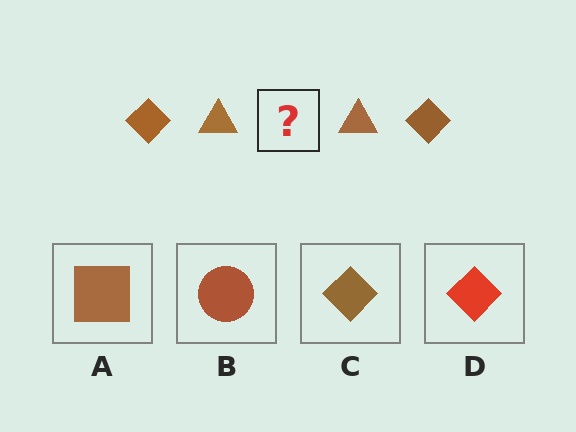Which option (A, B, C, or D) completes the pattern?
C.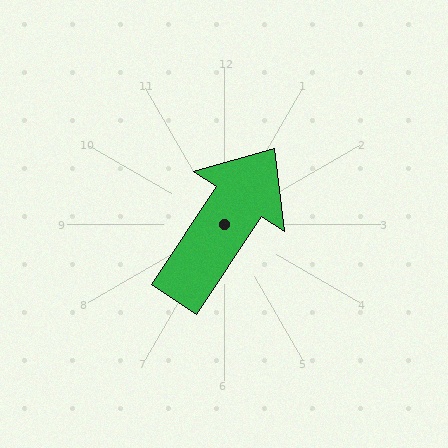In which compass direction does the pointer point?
Northeast.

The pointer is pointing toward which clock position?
Roughly 1 o'clock.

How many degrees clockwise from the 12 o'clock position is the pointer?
Approximately 34 degrees.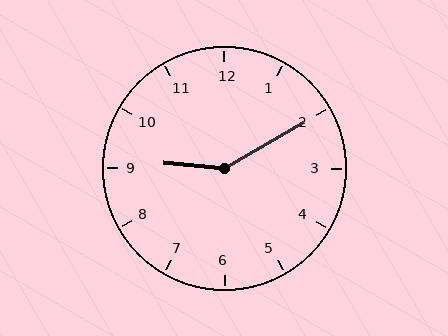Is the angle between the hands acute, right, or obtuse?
It is obtuse.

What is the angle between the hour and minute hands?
Approximately 145 degrees.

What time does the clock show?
9:10.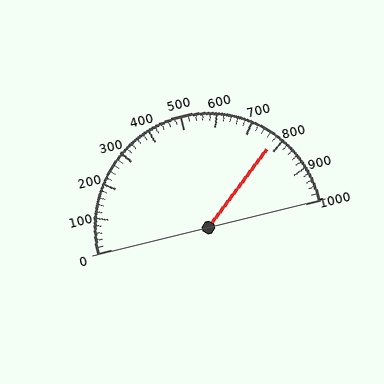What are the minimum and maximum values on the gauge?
The gauge ranges from 0 to 1000.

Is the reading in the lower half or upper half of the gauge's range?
The reading is in the upper half of the range (0 to 1000).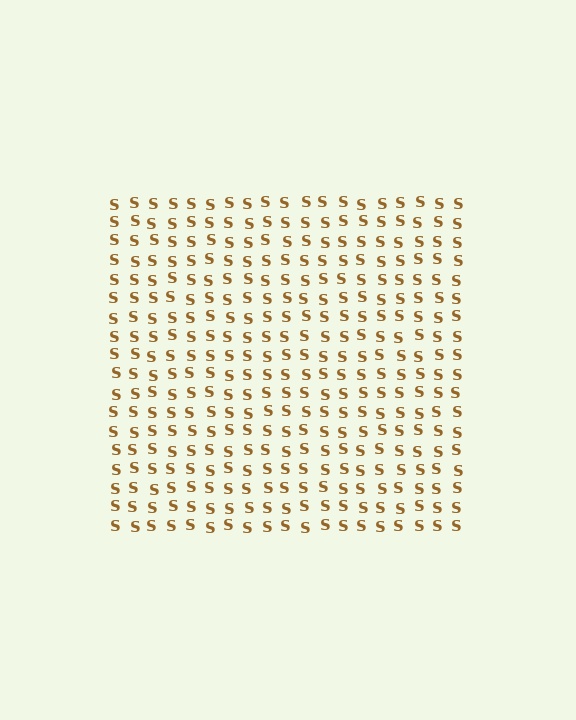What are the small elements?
The small elements are letter S's.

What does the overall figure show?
The overall figure shows a square.